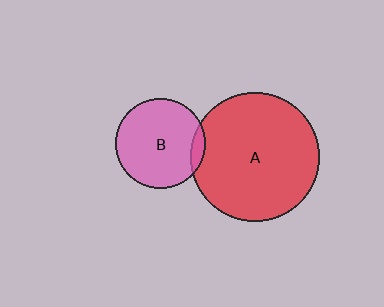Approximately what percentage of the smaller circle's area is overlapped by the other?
Approximately 10%.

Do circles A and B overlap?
Yes.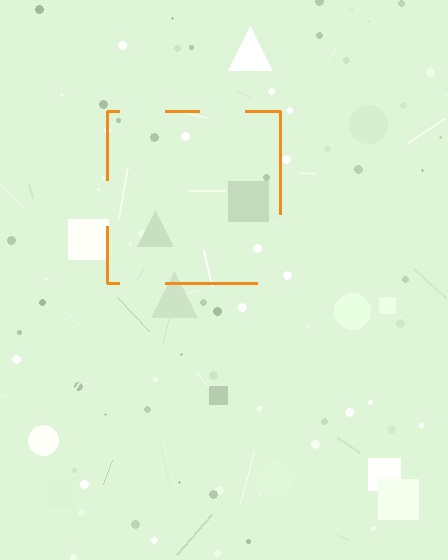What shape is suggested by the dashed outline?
The dashed outline suggests a square.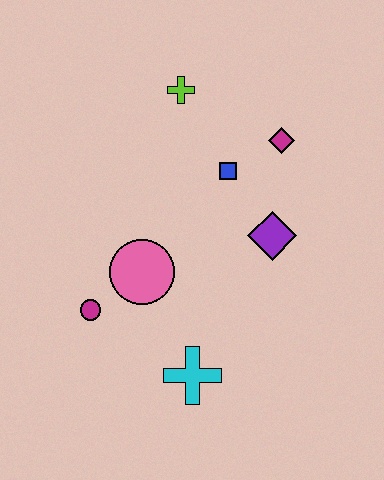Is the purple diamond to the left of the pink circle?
No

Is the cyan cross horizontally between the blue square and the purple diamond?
No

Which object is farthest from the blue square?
The cyan cross is farthest from the blue square.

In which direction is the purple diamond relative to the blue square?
The purple diamond is below the blue square.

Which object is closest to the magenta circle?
The pink circle is closest to the magenta circle.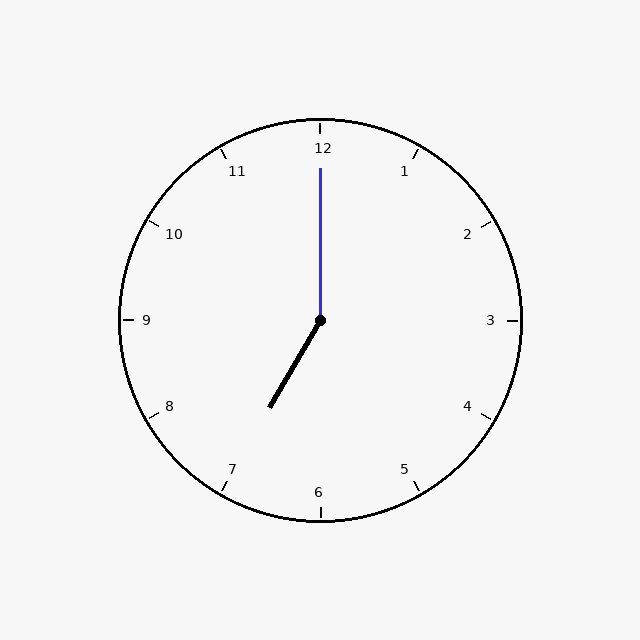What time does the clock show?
7:00.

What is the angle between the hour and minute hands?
Approximately 150 degrees.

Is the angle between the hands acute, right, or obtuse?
It is obtuse.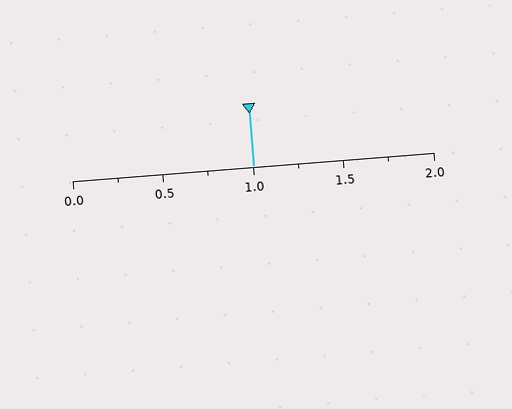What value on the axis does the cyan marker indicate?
The marker indicates approximately 1.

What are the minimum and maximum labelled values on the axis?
The axis runs from 0.0 to 2.0.